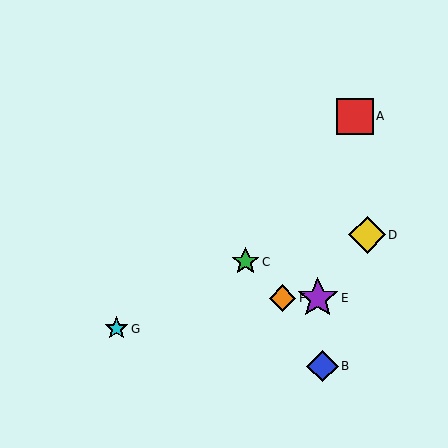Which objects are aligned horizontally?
Objects E, F are aligned horizontally.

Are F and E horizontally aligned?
Yes, both are at y≈298.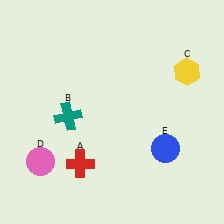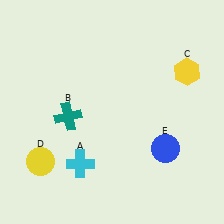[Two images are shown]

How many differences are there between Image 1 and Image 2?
There are 2 differences between the two images.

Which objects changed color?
A changed from red to cyan. D changed from pink to yellow.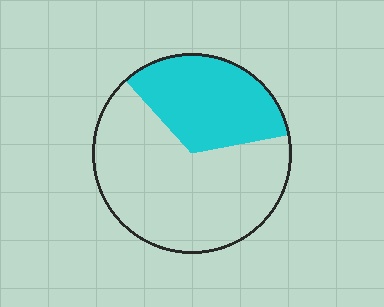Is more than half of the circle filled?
No.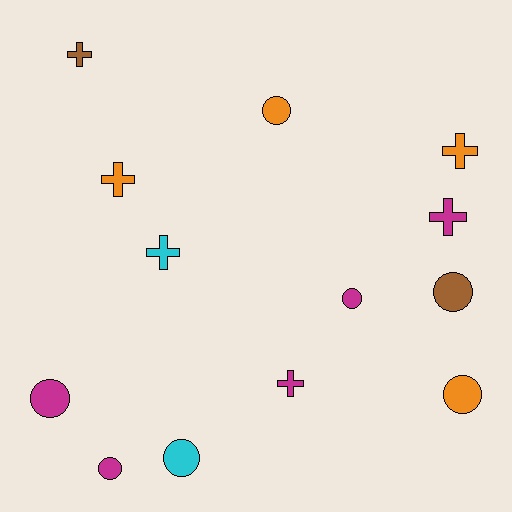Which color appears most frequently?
Magenta, with 5 objects.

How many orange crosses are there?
There are 2 orange crosses.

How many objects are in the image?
There are 13 objects.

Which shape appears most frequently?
Circle, with 7 objects.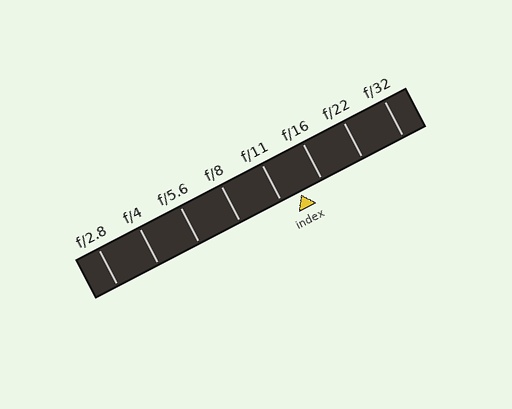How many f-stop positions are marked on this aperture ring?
There are 8 f-stop positions marked.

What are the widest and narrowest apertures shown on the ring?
The widest aperture shown is f/2.8 and the narrowest is f/32.